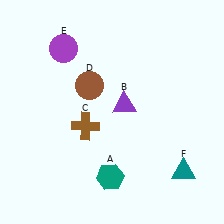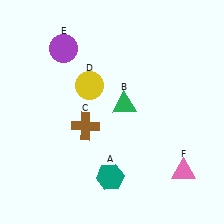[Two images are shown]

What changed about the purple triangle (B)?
In Image 1, B is purple. In Image 2, it changed to green.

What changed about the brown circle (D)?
In Image 1, D is brown. In Image 2, it changed to yellow.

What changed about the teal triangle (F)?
In Image 1, F is teal. In Image 2, it changed to pink.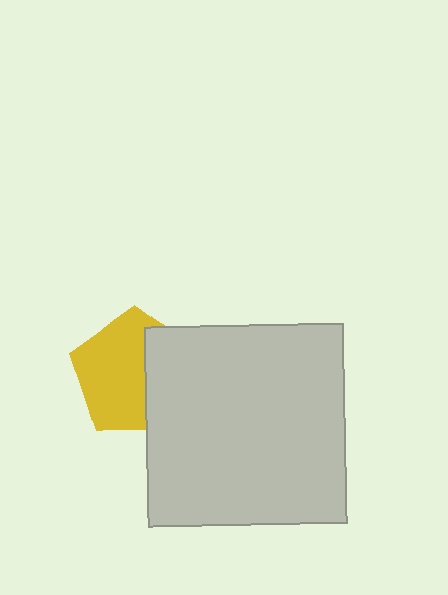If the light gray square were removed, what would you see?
You would see the complete yellow pentagon.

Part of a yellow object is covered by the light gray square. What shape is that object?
It is a pentagon.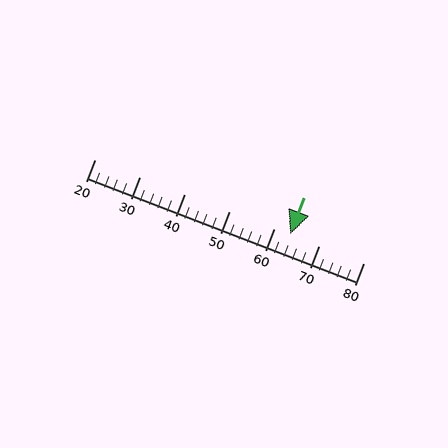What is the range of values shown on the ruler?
The ruler shows values from 20 to 80.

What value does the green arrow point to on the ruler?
The green arrow points to approximately 64.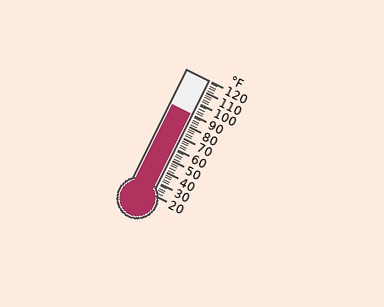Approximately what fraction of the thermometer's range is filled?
The thermometer is filled to approximately 70% of its range.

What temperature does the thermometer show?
The thermometer shows approximately 90°F.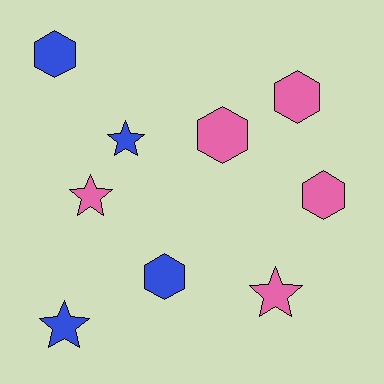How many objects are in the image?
There are 9 objects.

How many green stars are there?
There are no green stars.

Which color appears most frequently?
Pink, with 5 objects.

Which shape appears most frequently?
Hexagon, with 5 objects.